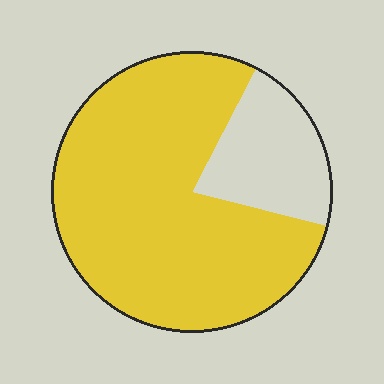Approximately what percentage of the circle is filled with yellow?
Approximately 80%.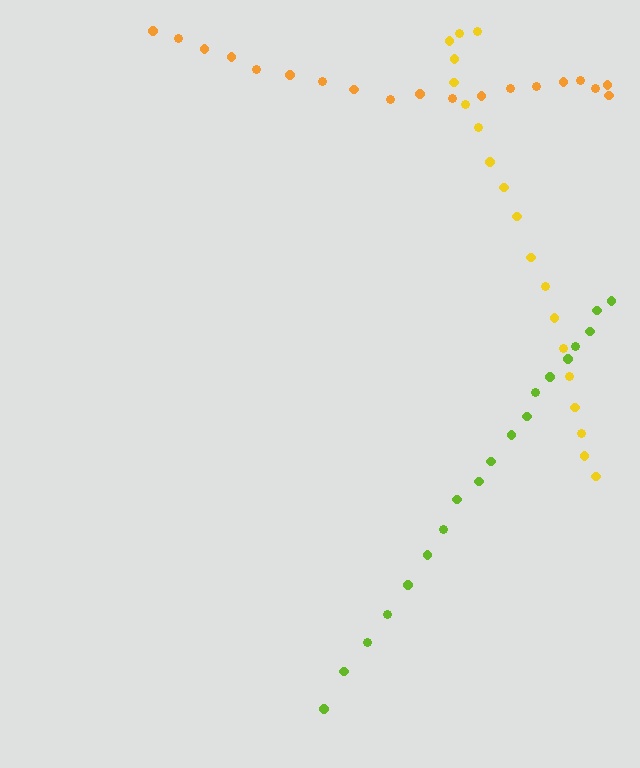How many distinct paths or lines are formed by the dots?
There are 3 distinct paths.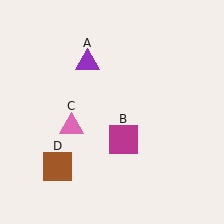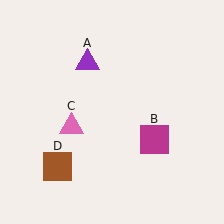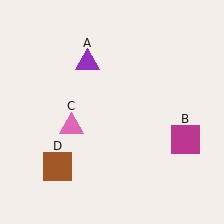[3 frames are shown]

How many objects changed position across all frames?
1 object changed position: magenta square (object B).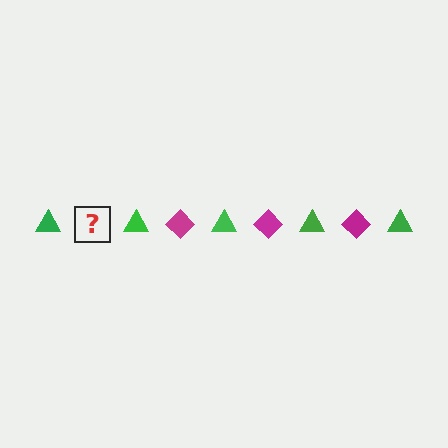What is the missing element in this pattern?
The missing element is a magenta diamond.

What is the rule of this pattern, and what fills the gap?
The rule is that the pattern alternates between green triangle and magenta diamond. The gap should be filled with a magenta diamond.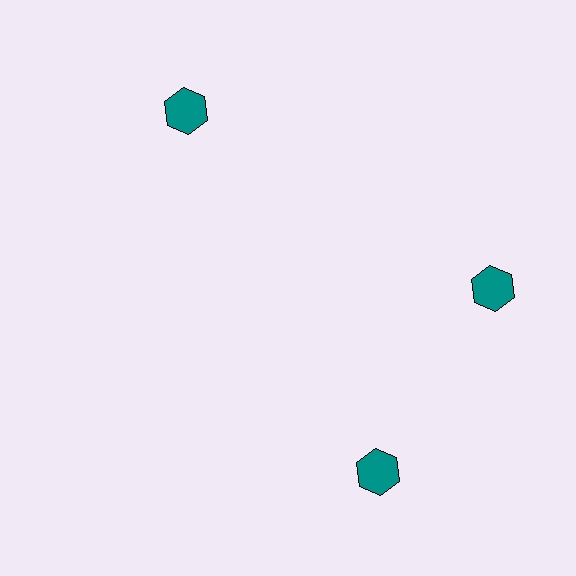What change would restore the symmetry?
The symmetry would be restored by rotating it back into even spacing with its neighbors so that all 3 hexagons sit at equal angles and equal distance from the center.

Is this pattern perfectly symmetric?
No. The 3 teal hexagons are arranged in a ring, but one element near the 7 o'clock position is rotated out of alignment along the ring, breaking the 3-fold rotational symmetry.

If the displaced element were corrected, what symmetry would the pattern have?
It would have 3-fold rotational symmetry — the pattern would map onto itself every 120 degrees.